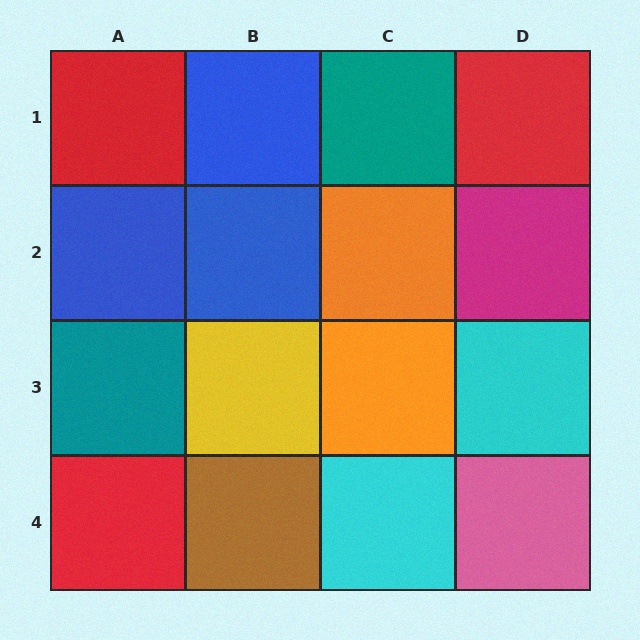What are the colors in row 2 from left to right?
Blue, blue, orange, magenta.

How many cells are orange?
2 cells are orange.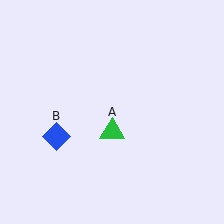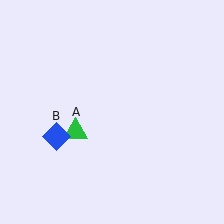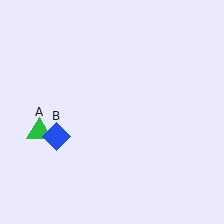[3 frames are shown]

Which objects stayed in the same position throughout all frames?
Blue diamond (object B) remained stationary.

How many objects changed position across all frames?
1 object changed position: green triangle (object A).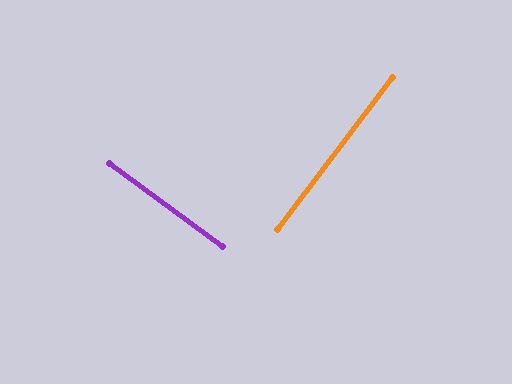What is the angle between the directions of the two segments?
Approximately 89 degrees.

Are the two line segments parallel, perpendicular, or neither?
Perpendicular — they meet at approximately 89°.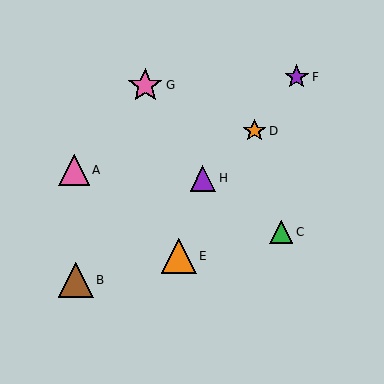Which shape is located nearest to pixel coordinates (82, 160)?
The pink triangle (labeled A) at (74, 170) is nearest to that location.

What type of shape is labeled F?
Shape F is a purple star.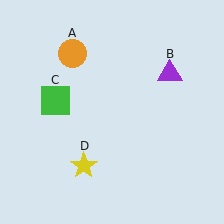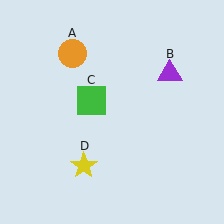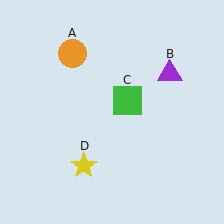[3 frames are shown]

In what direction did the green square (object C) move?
The green square (object C) moved right.